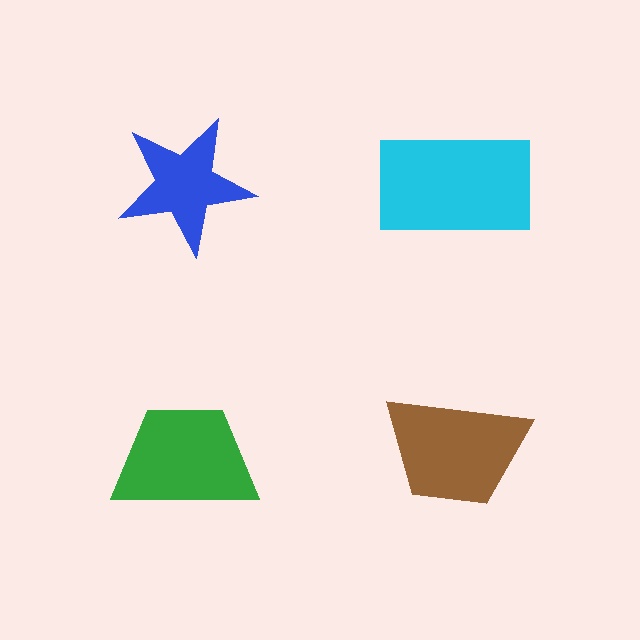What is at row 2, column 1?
A green trapezoid.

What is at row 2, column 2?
A brown trapezoid.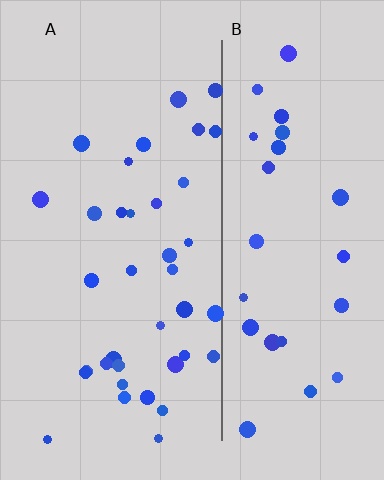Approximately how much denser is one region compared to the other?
Approximately 1.3× — region A over region B.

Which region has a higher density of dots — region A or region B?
A (the left).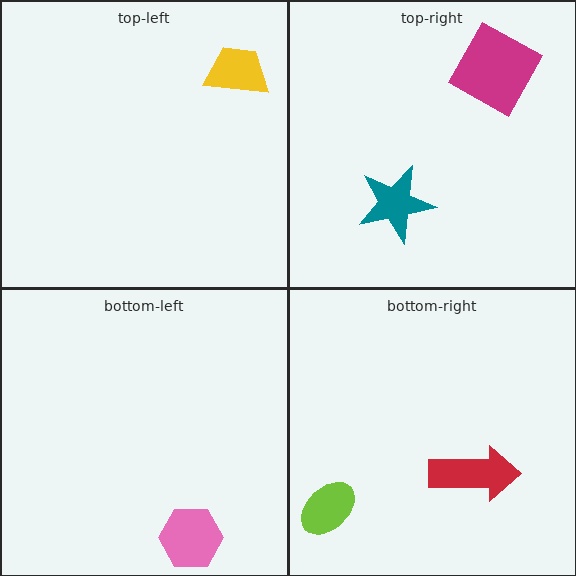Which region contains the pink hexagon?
The bottom-left region.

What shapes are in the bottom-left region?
The pink hexagon.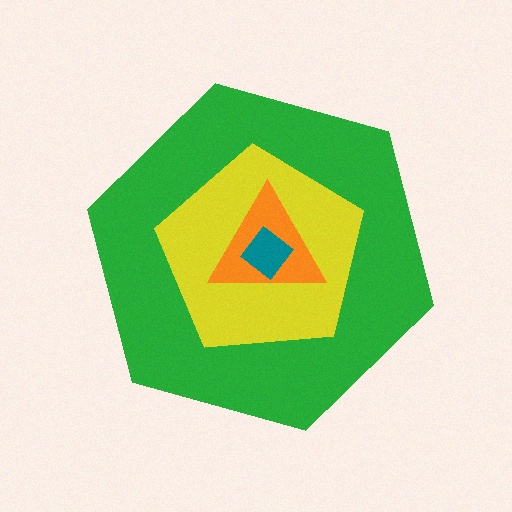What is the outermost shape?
The green hexagon.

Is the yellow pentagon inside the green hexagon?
Yes.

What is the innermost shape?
The teal diamond.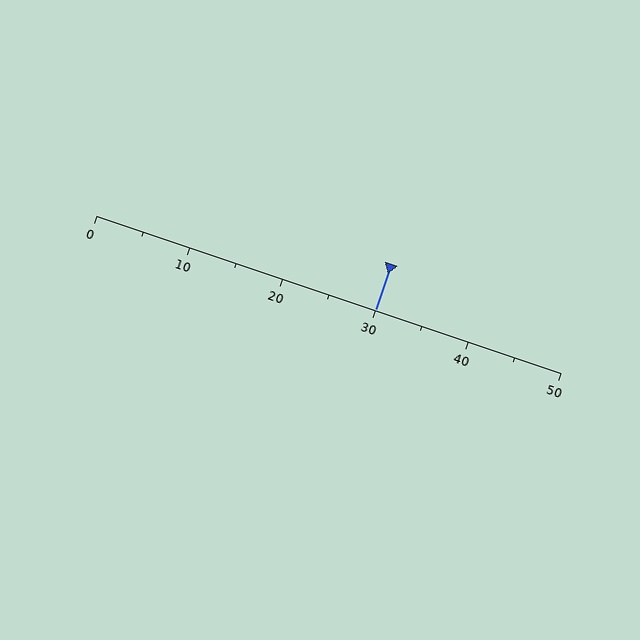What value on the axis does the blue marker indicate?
The marker indicates approximately 30.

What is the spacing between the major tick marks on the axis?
The major ticks are spaced 10 apart.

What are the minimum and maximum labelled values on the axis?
The axis runs from 0 to 50.